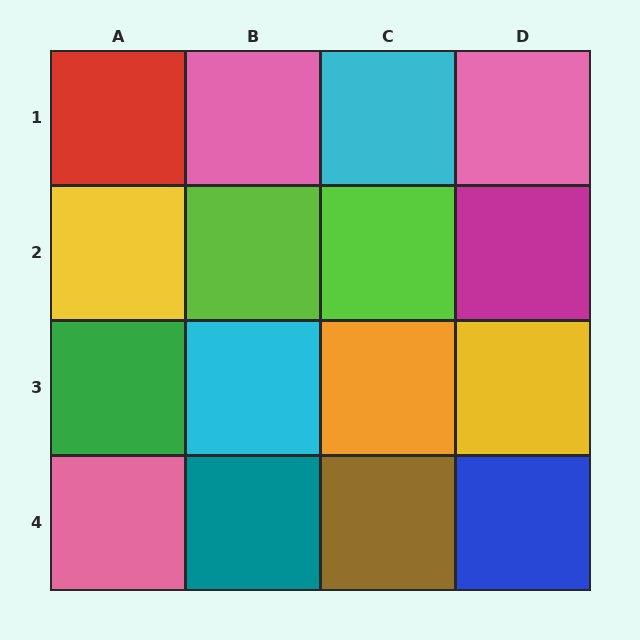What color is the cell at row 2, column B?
Lime.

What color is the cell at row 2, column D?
Magenta.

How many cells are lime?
2 cells are lime.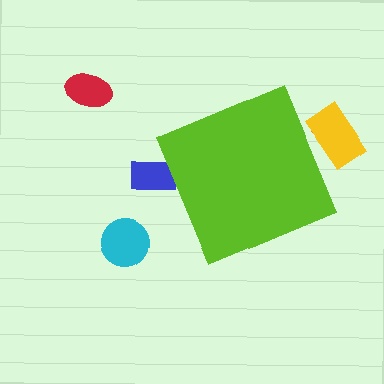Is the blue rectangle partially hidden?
Yes, the blue rectangle is partially hidden behind the lime diamond.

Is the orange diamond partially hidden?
Yes, the orange diamond is partially hidden behind the lime diamond.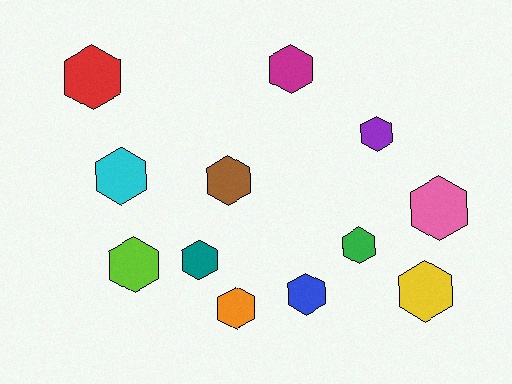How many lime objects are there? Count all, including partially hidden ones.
There is 1 lime object.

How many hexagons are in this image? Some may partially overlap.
There are 12 hexagons.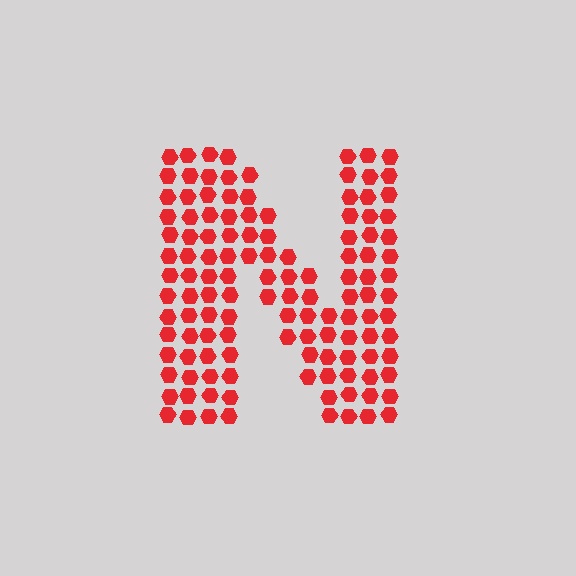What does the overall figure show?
The overall figure shows the letter N.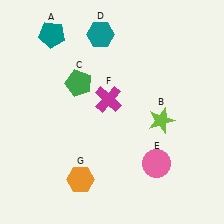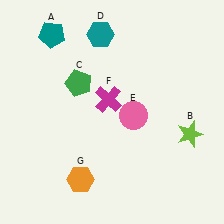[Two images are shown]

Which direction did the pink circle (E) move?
The pink circle (E) moved up.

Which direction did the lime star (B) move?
The lime star (B) moved right.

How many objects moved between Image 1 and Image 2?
2 objects moved between the two images.